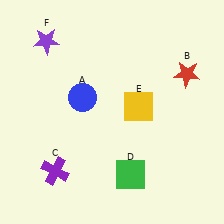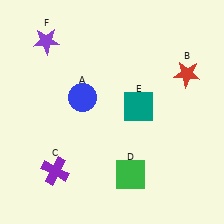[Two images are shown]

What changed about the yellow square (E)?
In Image 1, E is yellow. In Image 2, it changed to teal.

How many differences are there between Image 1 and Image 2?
There is 1 difference between the two images.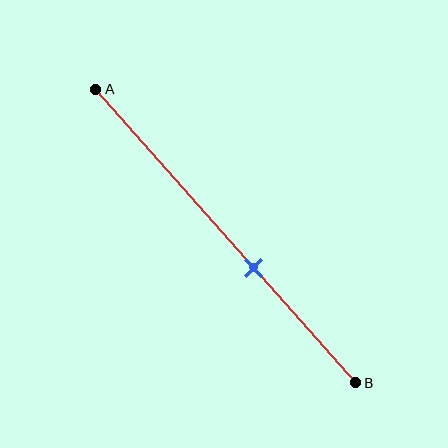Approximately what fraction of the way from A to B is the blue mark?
The blue mark is approximately 60% of the way from A to B.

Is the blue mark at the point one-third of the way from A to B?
No, the mark is at about 60% from A, not at the 33% one-third point.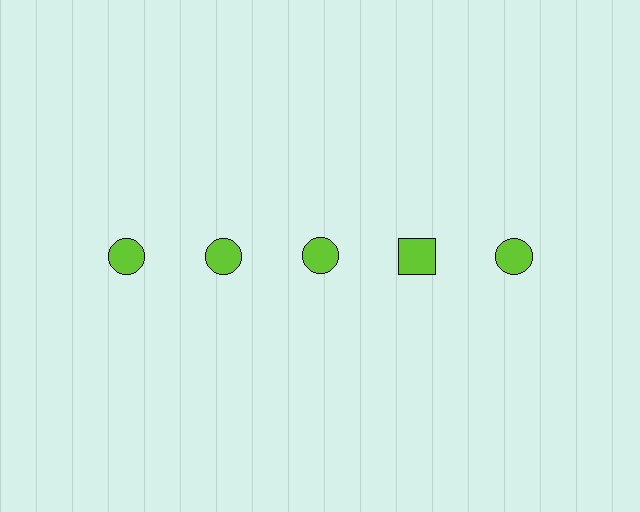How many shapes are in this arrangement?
There are 5 shapes arranged in a grid pattern.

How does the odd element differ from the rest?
It has a different shape: square instead of circle.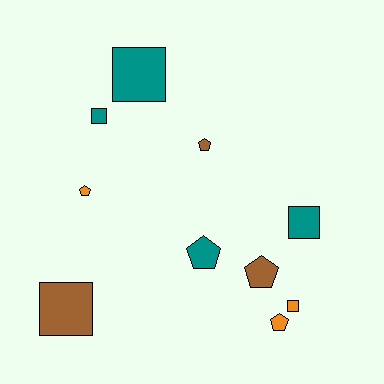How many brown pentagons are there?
There are 2 brown pentagons.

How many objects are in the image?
There are 10 objects.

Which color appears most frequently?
Teal, with 4 objects.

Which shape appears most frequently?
Pentagon, with 5 objects.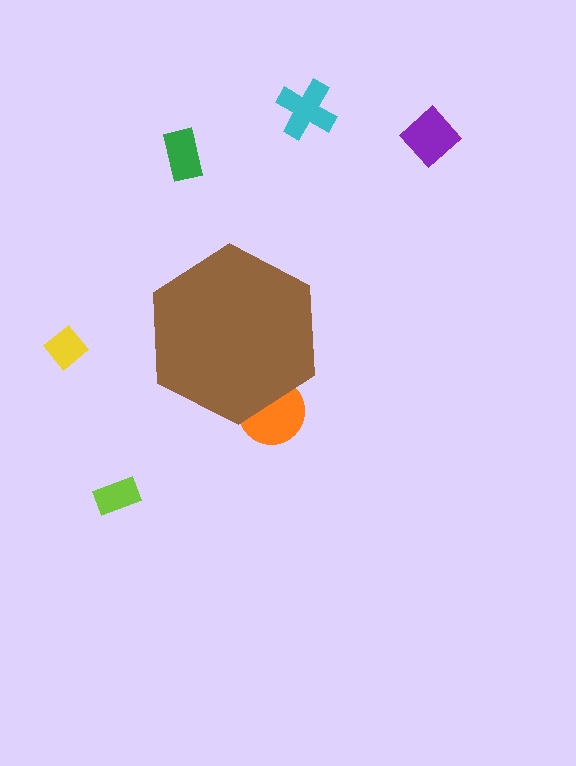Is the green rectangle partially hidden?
No, the green rectangle is fully visible.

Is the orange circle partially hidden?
Yes, the orange circle is partially hidden behind the brown hexagon.